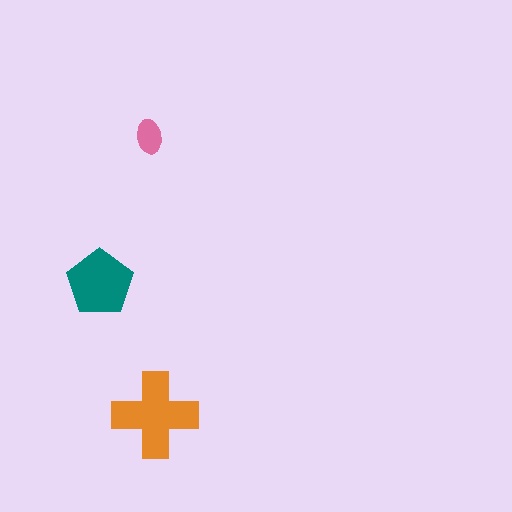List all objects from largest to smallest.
The orange cross, the teal pentagon, the pink ellipse.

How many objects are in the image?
There are 3 objects in the image.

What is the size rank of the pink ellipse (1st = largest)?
3rd.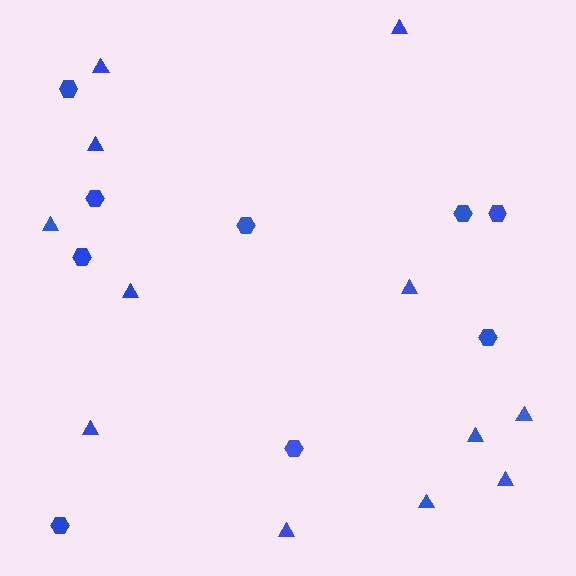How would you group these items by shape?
There are 2 groups: one group of hexagons (9) and one group of triangles (12).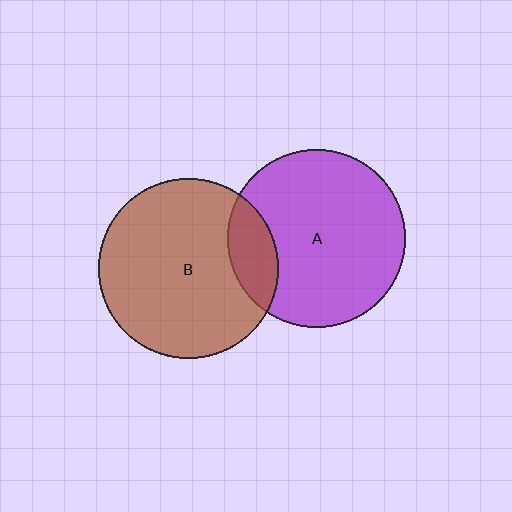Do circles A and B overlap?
Yes.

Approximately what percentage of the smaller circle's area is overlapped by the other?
Approximately 15%.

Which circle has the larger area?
Circle B (brown).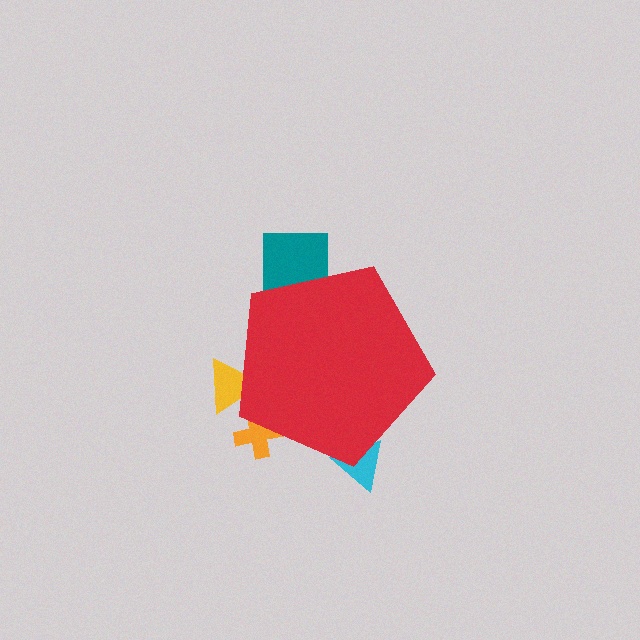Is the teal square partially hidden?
Yes, the teal square is partially hidden behind the red pentagon.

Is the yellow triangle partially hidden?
Yes, the yellow triangle is partially hidden behind the red pentagon.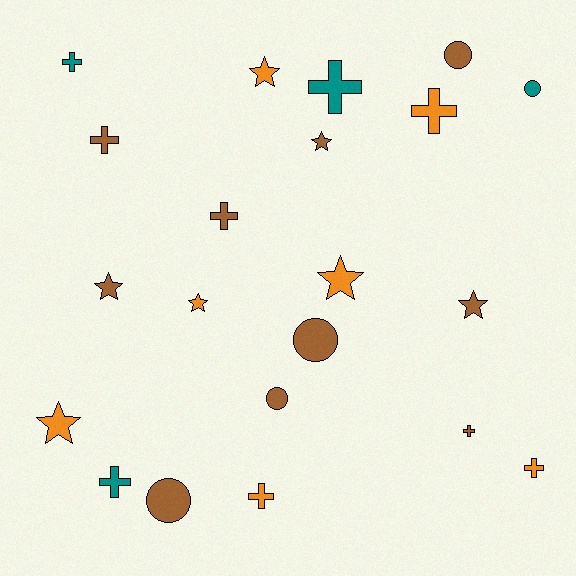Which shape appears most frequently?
Cross, with 9 objects.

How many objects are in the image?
There are 21 objects.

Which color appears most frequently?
Brown, with 10 objects.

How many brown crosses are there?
There are 3 brown crosses.